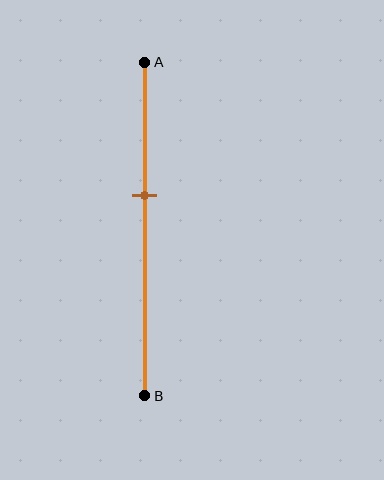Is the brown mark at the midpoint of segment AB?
No, the mark is at about 40% from A, not at the 50% midpoint.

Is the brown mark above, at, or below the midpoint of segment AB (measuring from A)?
The brown mark is above the midpoint of segment AB.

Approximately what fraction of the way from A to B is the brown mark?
The brown mark is approximately 40% of the way from A to B.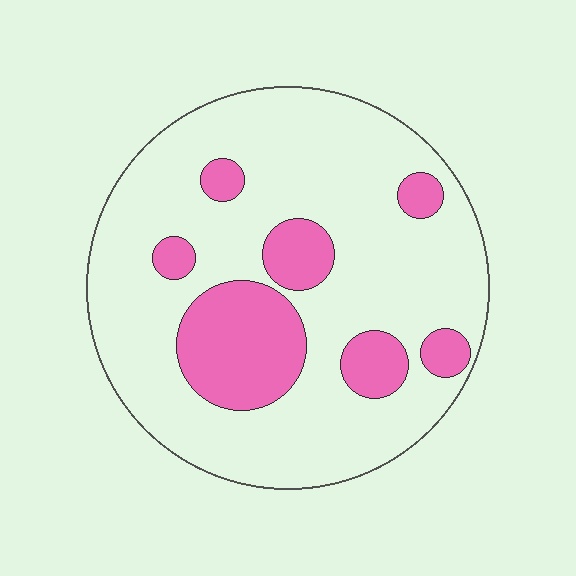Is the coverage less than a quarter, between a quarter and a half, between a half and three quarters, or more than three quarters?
Less than a quarter.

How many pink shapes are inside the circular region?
7.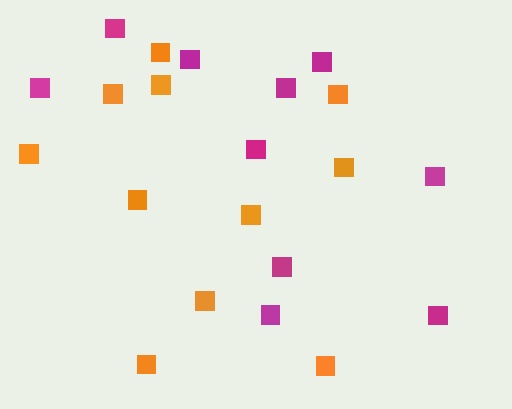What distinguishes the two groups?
There are 2 groups: one group of magenta squares (10) and one group of orange squares (11).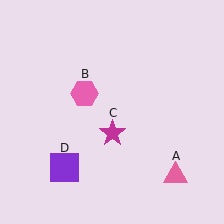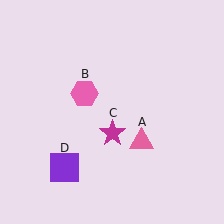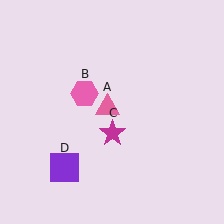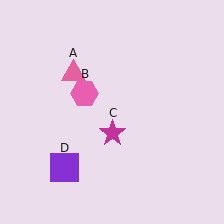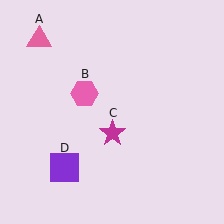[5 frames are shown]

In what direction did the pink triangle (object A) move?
The pink triangle (object A) moved up and to the left.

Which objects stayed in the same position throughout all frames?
Pink hexagon (object B) and magenta star (object C) and purple square (object D) remained stationary.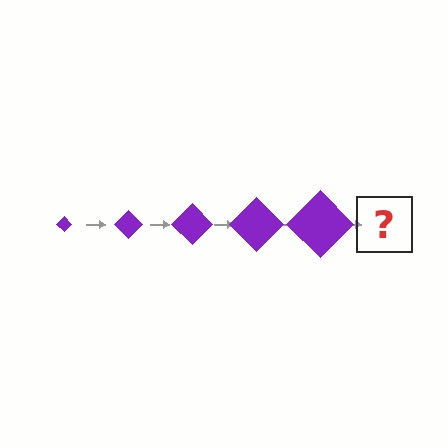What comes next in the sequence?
The next element should be a purple diamond, larger than the previous one.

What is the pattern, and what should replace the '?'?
The pattern is that the diamond gets progressively larger each step. The '?' should be a purple diamond, larger than the previous one.